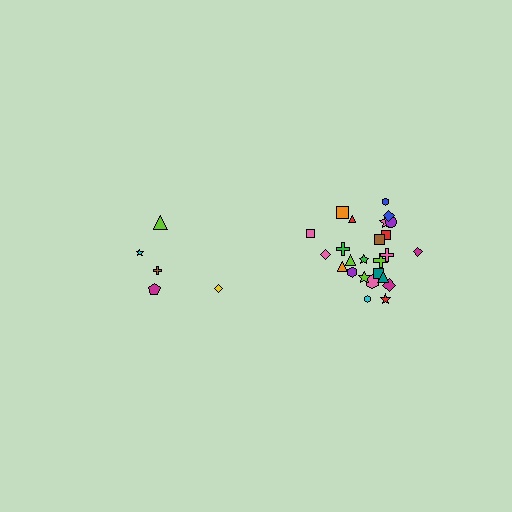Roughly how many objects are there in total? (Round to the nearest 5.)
Roughly 30 objects in total.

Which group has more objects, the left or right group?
The right group.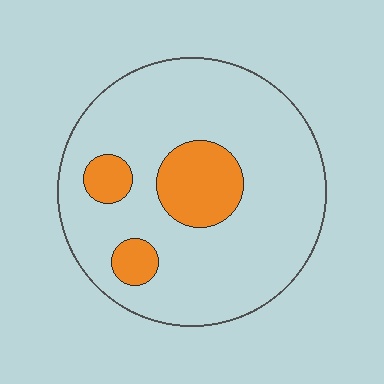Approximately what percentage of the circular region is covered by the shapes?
Approximately 15%.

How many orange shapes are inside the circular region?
3.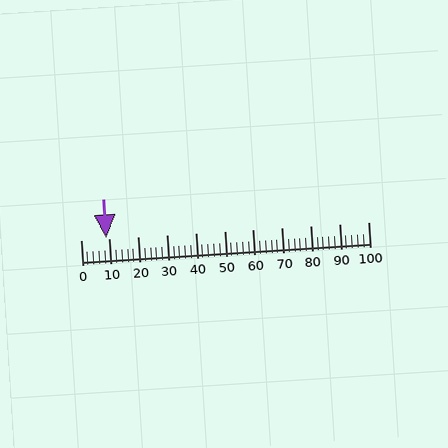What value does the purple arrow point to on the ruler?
The purple arrow points to approximately 9.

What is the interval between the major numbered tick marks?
The major tick marks are spaced 10 units apart.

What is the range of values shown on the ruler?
The ruler shows values from 0 to 100.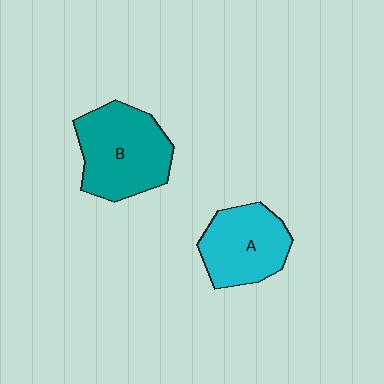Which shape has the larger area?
Shape B (teal).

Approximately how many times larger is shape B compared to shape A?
Approximately 1.2 times.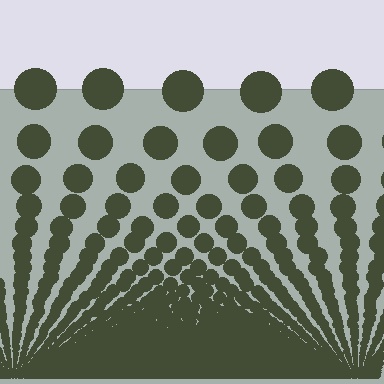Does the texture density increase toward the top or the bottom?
Density increases toward the bottom.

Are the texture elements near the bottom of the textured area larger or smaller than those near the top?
Smaller. The gradient is inverted — elements near the bottom are smaller and denser.